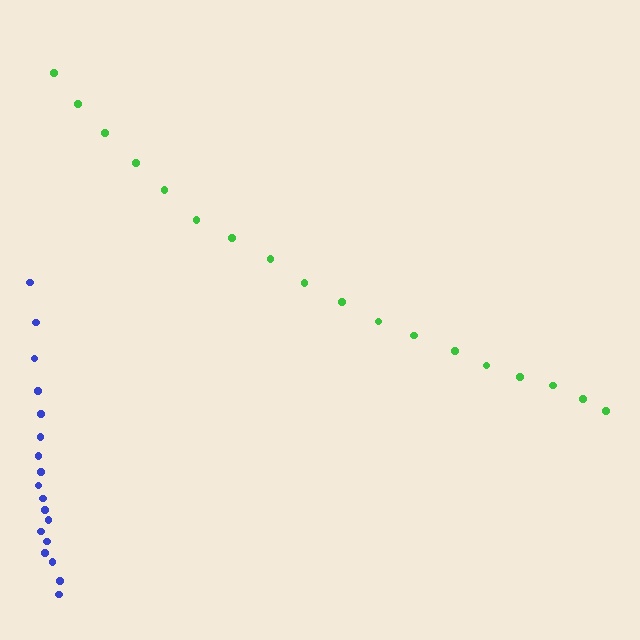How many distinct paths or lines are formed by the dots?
There are 2 distinct paths.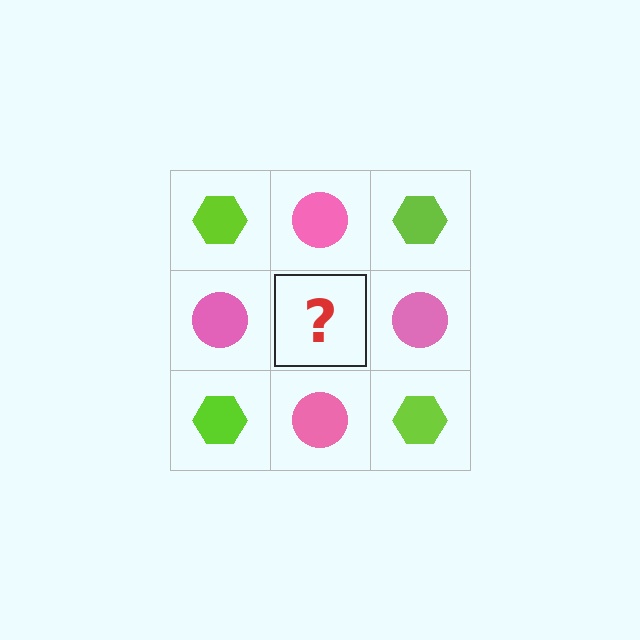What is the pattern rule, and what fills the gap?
The rule is that it alternates lime hexagon and pink circle in a checkerboard pattern. The gap should be filled with a lime hexagon.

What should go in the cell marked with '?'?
The missing cell should contain a lime hexagon.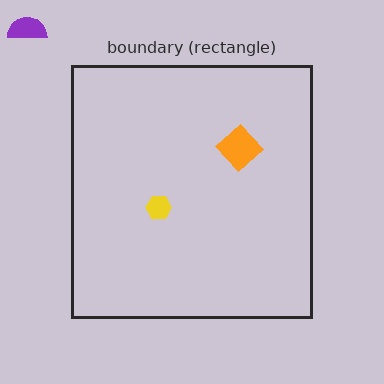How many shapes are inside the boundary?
2 inside, 1 outside.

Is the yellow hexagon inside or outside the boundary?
Inside.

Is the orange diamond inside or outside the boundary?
Inside.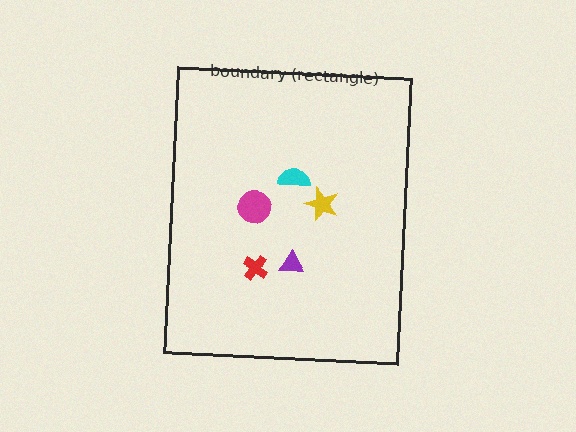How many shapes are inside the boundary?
5 inside, 0 outside.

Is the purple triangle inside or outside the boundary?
Inside.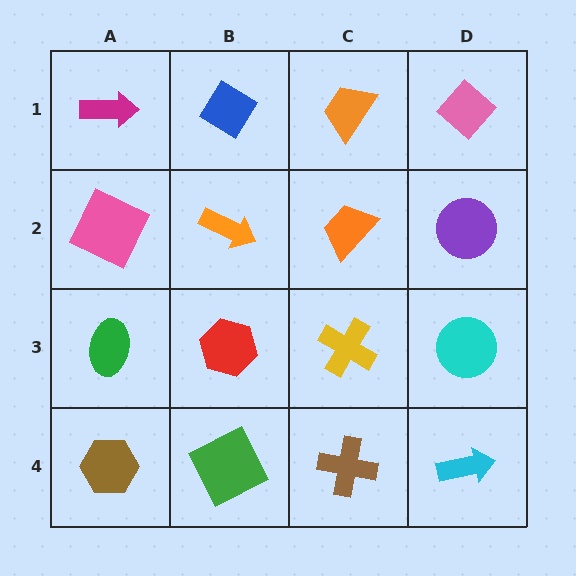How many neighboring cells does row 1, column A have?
2.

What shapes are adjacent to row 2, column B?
A blue diamond (row 1, column B), a red hexagon (row 3, column B), a pink square (row 2, column A), an orange trapezoid (row 2, column C).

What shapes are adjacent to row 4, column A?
A green ellipse (row 3, column A), a green square (row 4, column B).